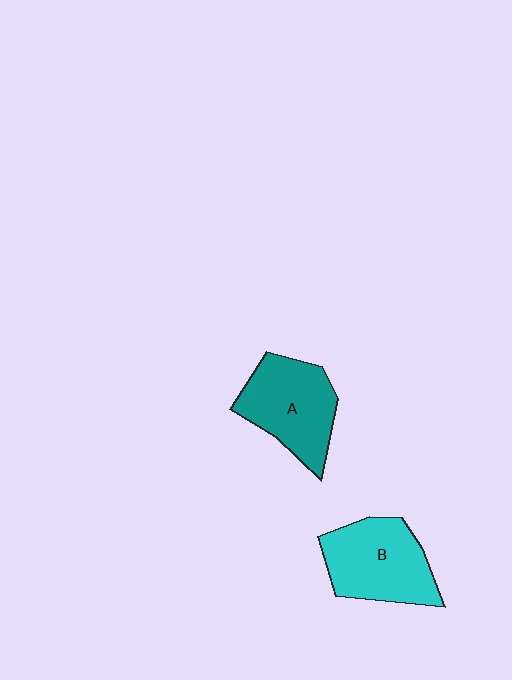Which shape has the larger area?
Shape B (cyan).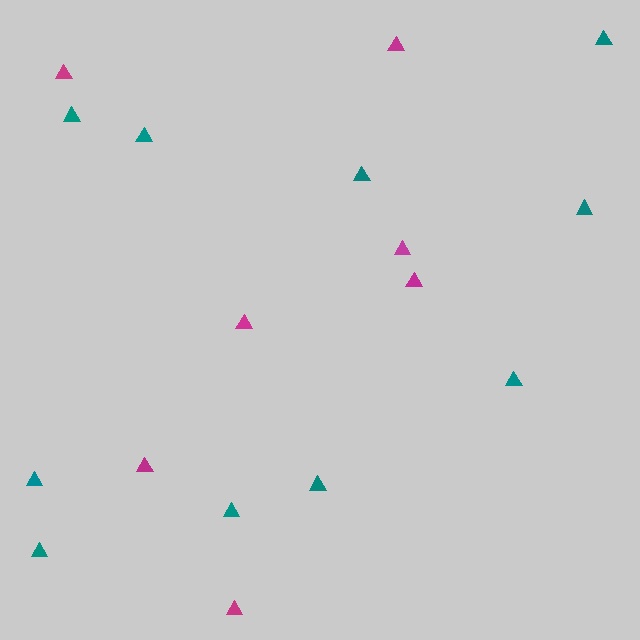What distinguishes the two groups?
There are 2 groups: one group of magenta triangles (7) and one group of teal triangles (10).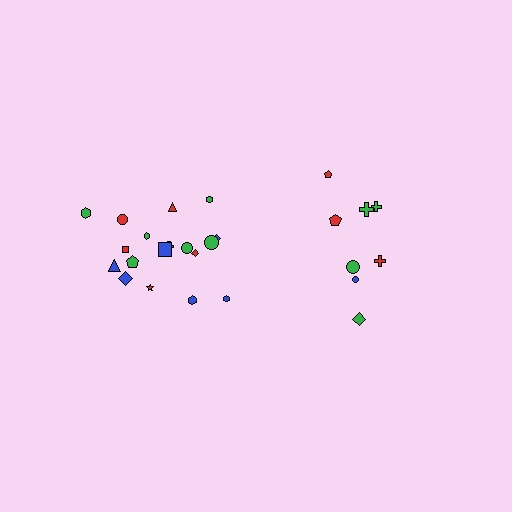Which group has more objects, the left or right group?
The left group.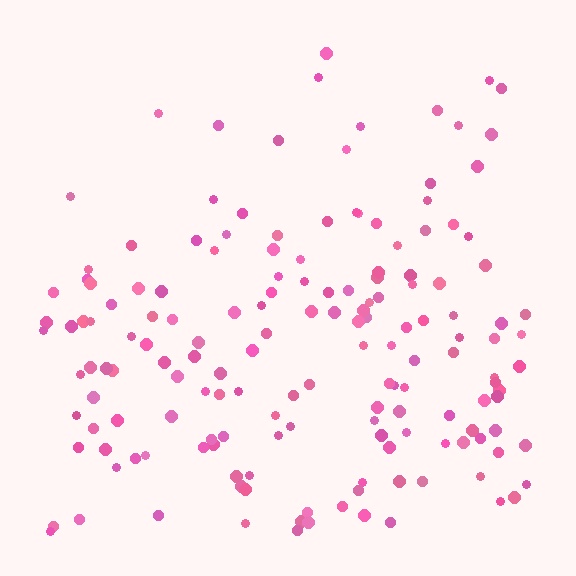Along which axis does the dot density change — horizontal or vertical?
Vertical.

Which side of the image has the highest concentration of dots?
The bottom.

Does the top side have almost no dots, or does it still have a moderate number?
Still a moderate number, just noticeably fewer than the bottom.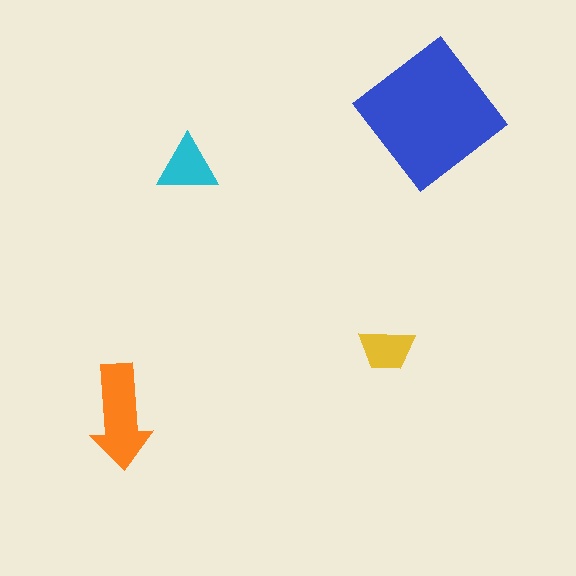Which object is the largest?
The blue diamond.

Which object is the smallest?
The yellow trapezoid.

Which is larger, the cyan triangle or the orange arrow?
The orange arrow.